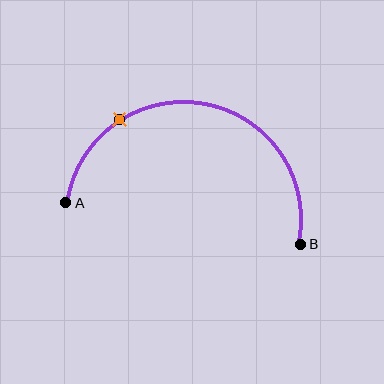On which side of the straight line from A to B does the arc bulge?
The arc bulges above the straight line connecting A and B.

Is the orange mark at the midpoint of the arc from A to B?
No. The orange mark lies on the arc but is closer to endpoint A. The arc midpoint would be at the point on the curve equidistant along the arc from both A and B.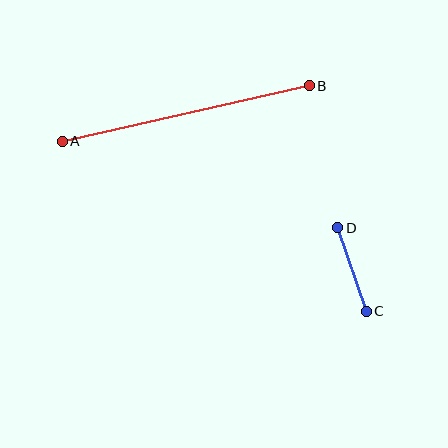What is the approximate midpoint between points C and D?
The midpoint is at approximately (352, 270) pixels.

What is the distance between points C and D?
The distance is approximately 88 pixels.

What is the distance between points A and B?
The distance is approximately 253 pixels.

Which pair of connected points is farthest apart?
Points A and B are farthest apart.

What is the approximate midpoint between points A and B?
The midpoint is at approximately (186, 114) pixels.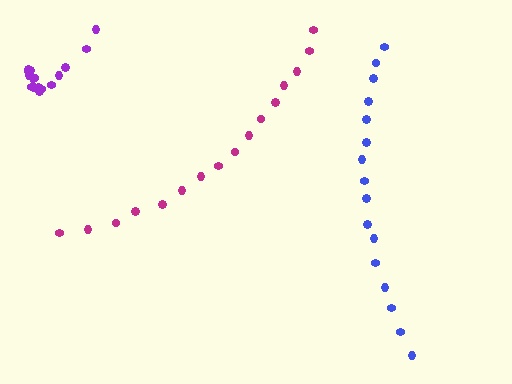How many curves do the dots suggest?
There are 3 distinct paths.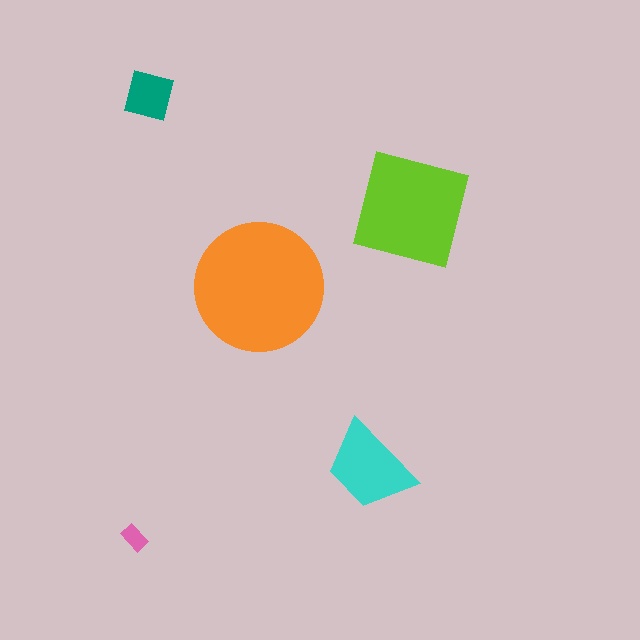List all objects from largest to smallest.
The orange circle, the lime square, the cyan trapezoid, the teal square, the pink rectangle.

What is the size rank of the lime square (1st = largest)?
2nd.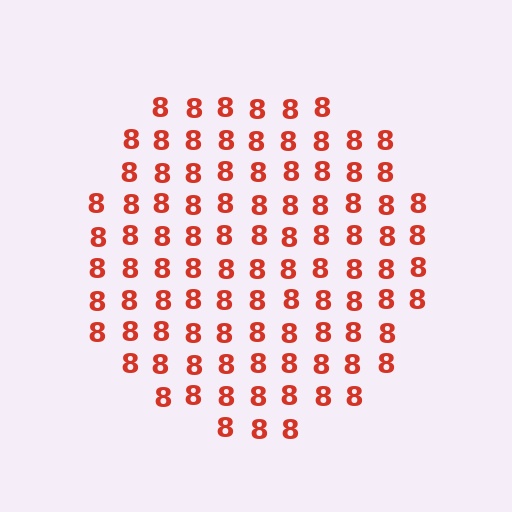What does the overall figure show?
The overall figure shows a circle.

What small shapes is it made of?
It is made of small digit 8's.